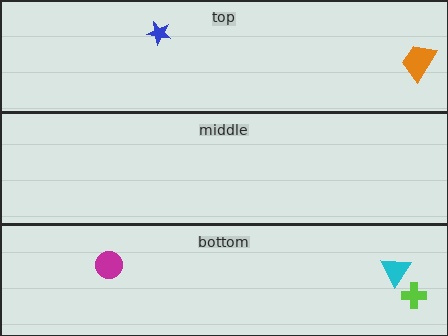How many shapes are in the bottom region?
3.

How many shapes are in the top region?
2.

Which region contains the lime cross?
The bottom region.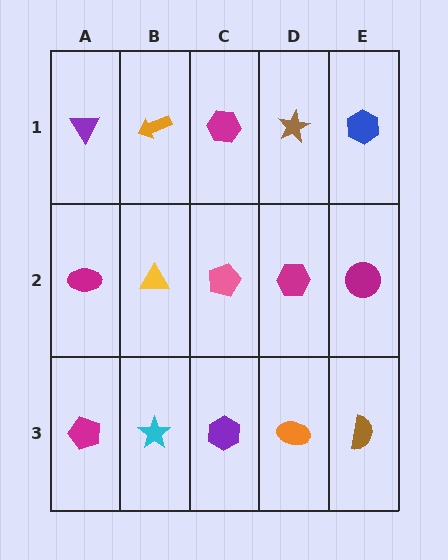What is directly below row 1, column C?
A pink pentagon.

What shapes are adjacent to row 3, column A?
A magenta ellipse (row 2, column A), a cyan star (row 3, column B).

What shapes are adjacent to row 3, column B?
A yellow triangle (row 2, column B), a magenta pentagon (row 3, column A), a purple hexagon (row 3, column C).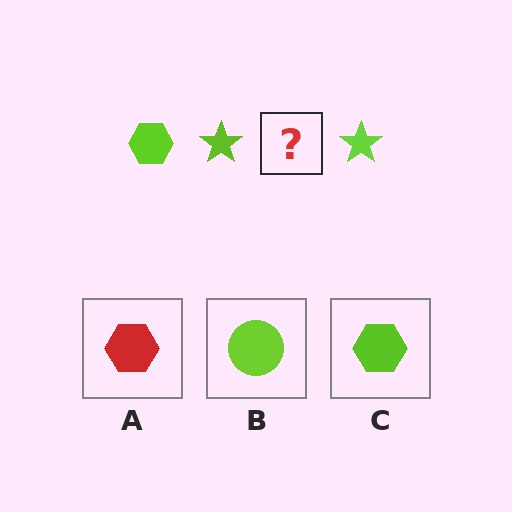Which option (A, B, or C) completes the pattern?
C.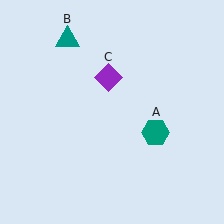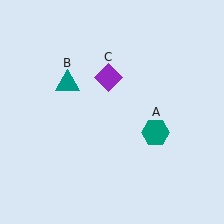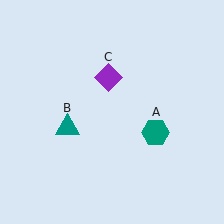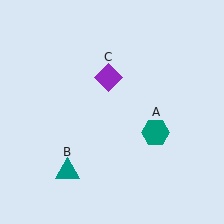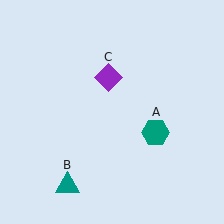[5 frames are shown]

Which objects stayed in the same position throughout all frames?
Teal hexagon (object A) and purple diamond (object C) remained stationary.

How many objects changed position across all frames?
1 object changed position: teal triangle (object B).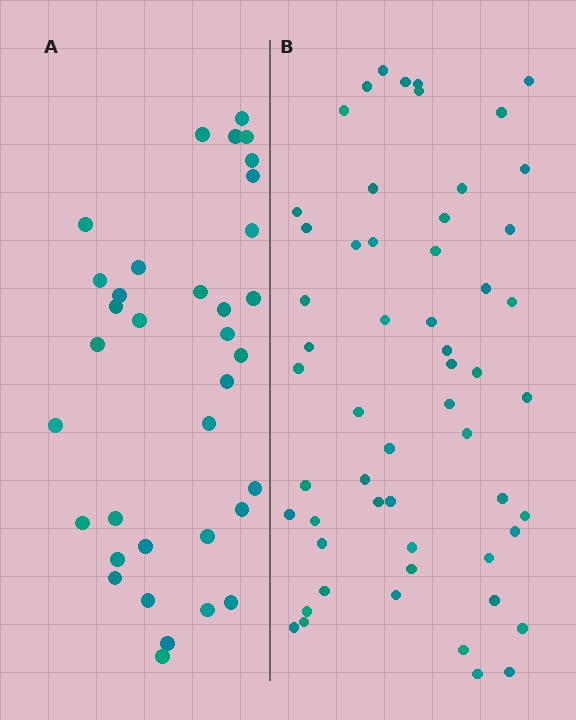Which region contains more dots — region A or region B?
Region B (the right region) has more dots.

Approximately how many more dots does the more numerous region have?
Region B has approximately 20 more dots than region A.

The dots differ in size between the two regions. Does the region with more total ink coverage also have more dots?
No. Region A has more total ink coverage because its dots are larger, but region B actually contains more individual dots. Total area can be misleading — the number of items is what matters here.